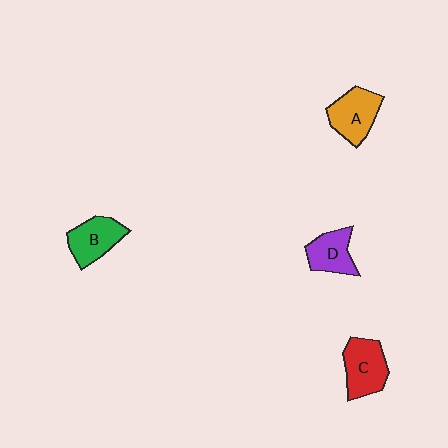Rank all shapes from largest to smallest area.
From largest to smallest: C (red), A (orange), B (green), D (purple).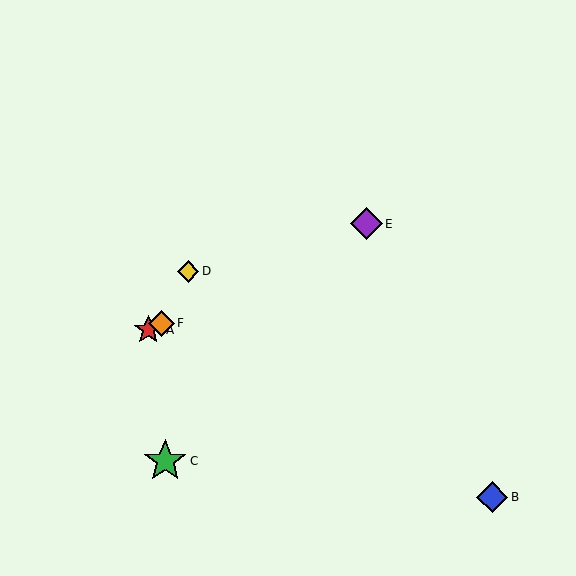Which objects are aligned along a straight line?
Objects A, E, F are aligned along a straight line.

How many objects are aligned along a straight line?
3 objects (A, E, F) are aligned along a straight line.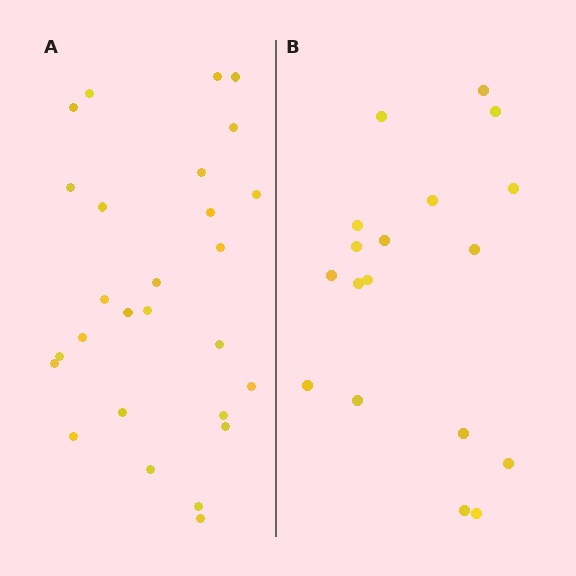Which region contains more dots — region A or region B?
Region A (the left region) has more dots.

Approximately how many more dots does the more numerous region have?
Region A has roughly 8 or so more dots than region B.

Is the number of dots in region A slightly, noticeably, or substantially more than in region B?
Region A has substantially more. The ratio is roughly 1.5 to 1.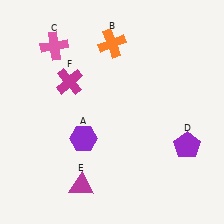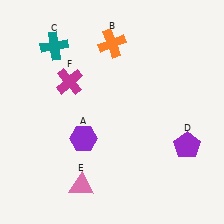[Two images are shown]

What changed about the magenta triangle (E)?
In Image 1, E is magenta. In Image 2, it changed to pink.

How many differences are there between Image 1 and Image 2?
There are 2 differences between the two images.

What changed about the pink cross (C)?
In Image 1, C is pink. In Image 2, it changed to teal.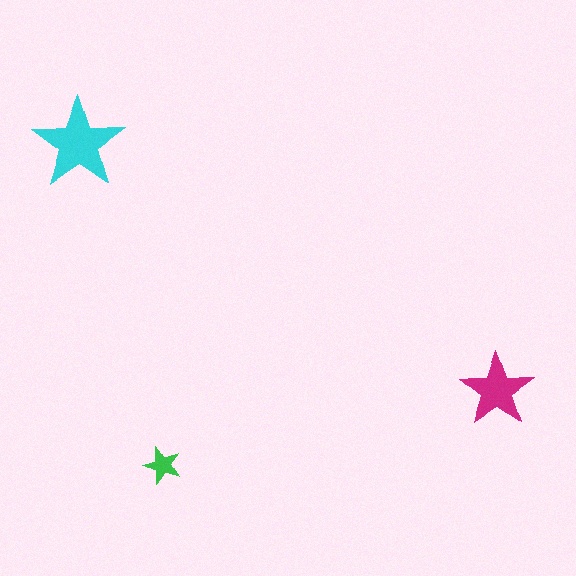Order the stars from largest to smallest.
the cyan one, the magenta one, the green one.